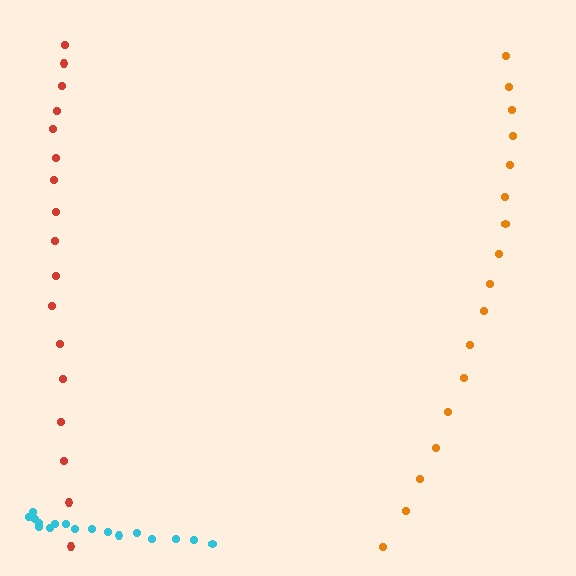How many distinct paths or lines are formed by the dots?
There are 3 distinct paths.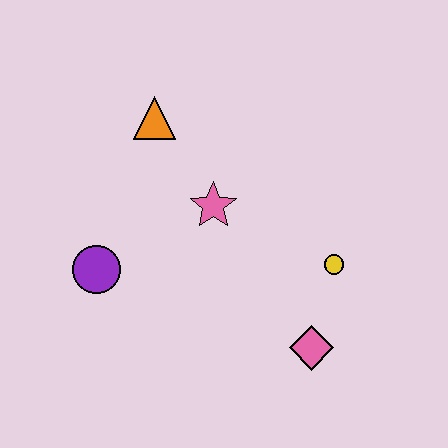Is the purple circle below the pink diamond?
No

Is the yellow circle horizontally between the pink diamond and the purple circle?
No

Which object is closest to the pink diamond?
The yellow circle is closest to the pink diamond.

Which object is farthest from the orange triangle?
The pink diamond is farthest from the orange triangle.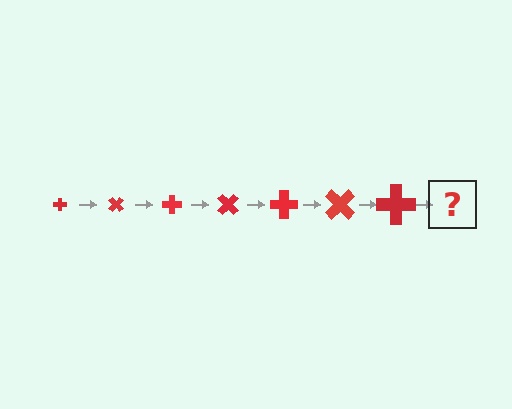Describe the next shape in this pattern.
It should be a cross, larger than the previous one and rotated 315 degrees from the start.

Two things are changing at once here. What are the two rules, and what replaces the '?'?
The two rules are that the cross grows larger each step and it rotates 45 degrees each step. The '?' should be a cross, larger than the previous one and rotated 315 degrees from the start.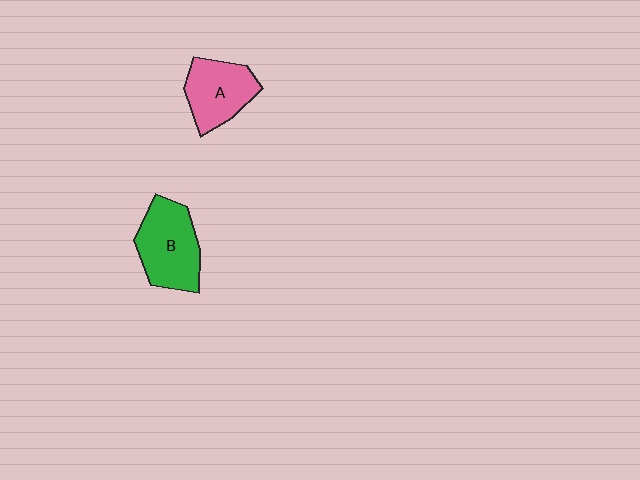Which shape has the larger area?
Shape B (green).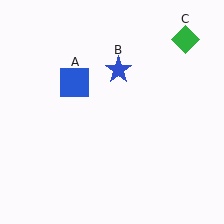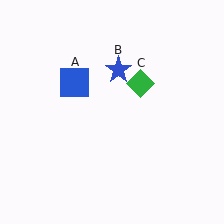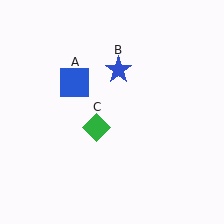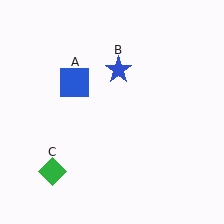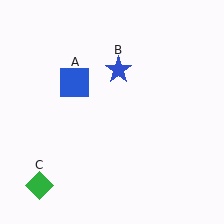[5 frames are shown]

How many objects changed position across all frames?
1 object changed position: green diamond (object C).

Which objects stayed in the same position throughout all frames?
Blue square (object A) and blue star (object B) remained stationary.